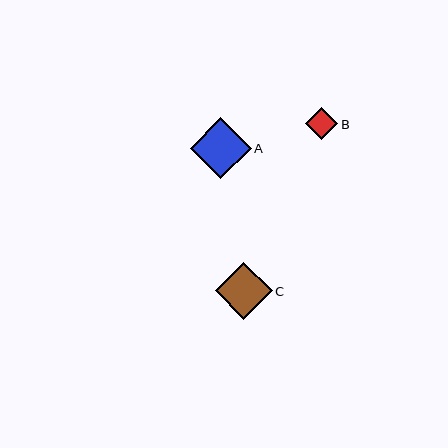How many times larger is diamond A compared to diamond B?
Diamond A is approximately 1.9 times the size of diamond B.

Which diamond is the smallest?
Diamond B is the smallest with a size of approximately 32 pixels.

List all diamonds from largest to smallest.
From largest to smallest: A, C, B.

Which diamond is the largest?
Diamond A is the largest with a size of approximately 61 pixels.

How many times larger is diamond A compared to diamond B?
Diamond A is approximately 1.9 times the size of diamond B.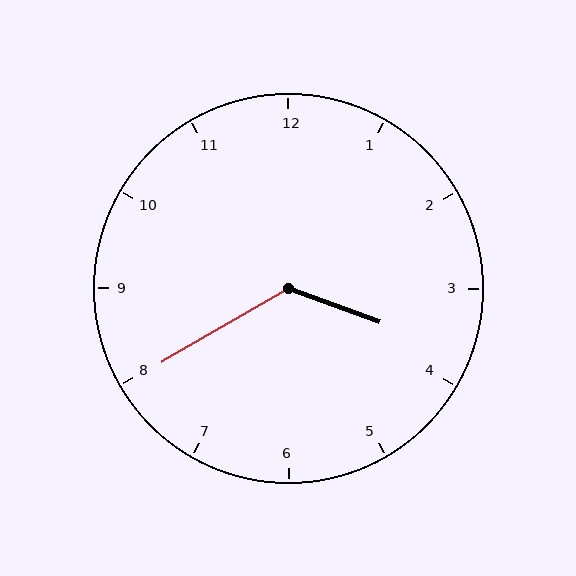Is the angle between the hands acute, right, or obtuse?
It is obtuse.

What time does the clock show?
3:40.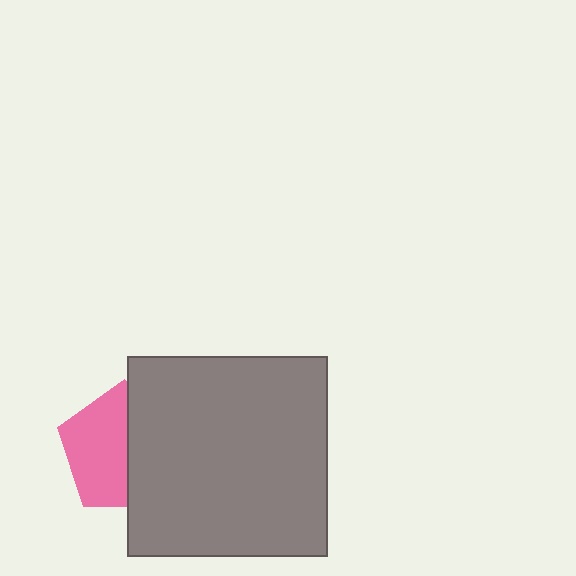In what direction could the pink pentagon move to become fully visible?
The pink pentagon could move left. That would shift it out from behind the gray square entirely.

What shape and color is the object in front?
The object in front is a gray square.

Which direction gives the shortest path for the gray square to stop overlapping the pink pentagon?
Moving right gives the shortest separation.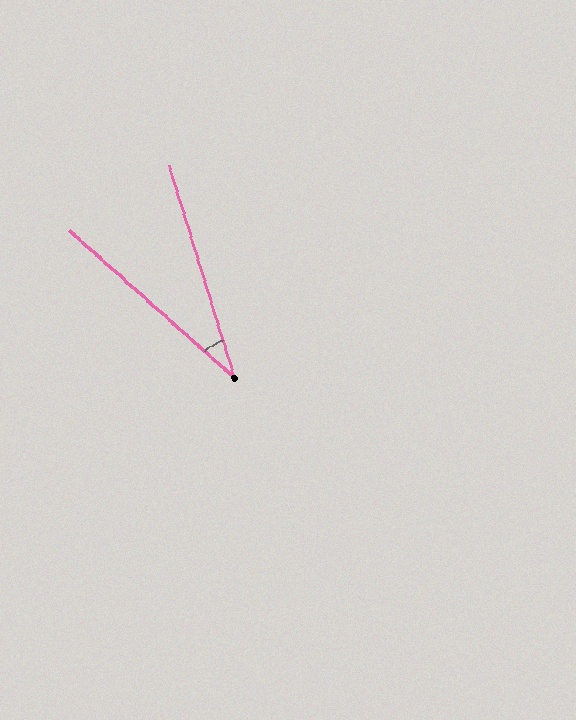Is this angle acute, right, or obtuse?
It is acute.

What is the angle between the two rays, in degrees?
Approximately 31 degrees.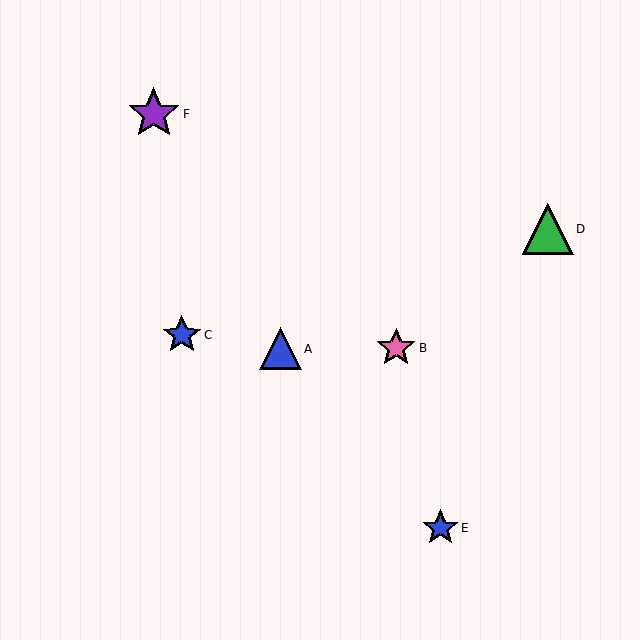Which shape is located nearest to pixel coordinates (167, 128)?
The purple star (labeled F) at (154, 114) is nearest to that location.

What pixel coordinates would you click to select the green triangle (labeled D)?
Click at (548, 229) to select the green triangle D.